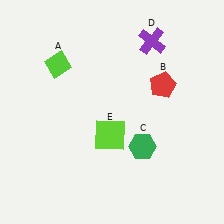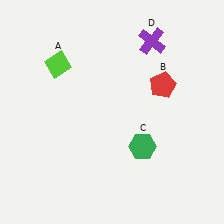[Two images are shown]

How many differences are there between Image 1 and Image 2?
There is 1 difference between the two images.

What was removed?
The lime square (E) was removed in Image 2.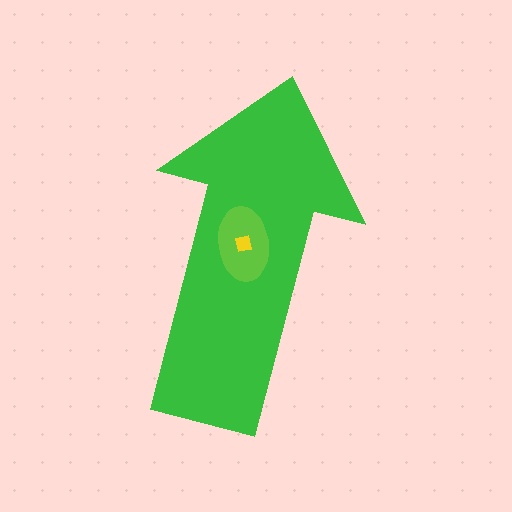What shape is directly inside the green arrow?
The lime ellipse.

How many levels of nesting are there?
3.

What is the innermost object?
The yellow square.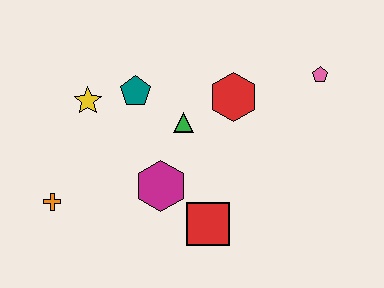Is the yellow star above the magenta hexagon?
Yes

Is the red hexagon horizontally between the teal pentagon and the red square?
No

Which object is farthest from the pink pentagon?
The orange cross is farthest from the pink pentagon.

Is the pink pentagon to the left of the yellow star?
No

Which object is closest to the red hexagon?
The green triangle is closest to the red hexagon.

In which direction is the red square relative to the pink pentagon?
The red square is below the pink pentagon.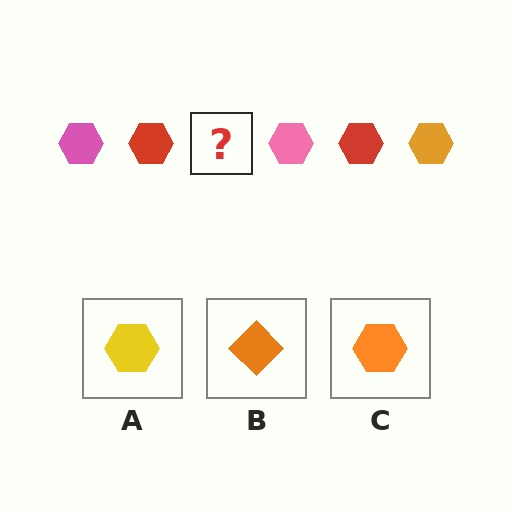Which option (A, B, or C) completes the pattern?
C.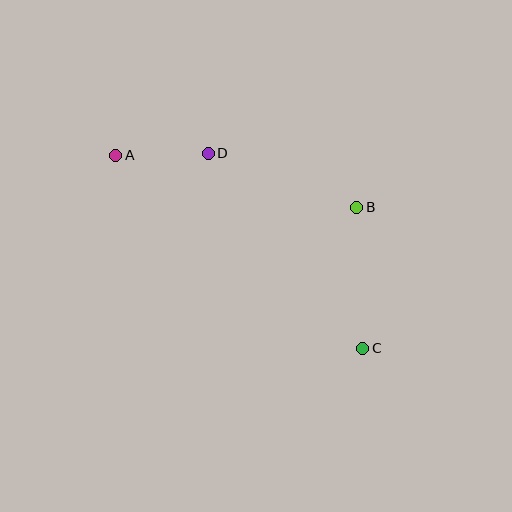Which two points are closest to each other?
Points A and D are closest to each other.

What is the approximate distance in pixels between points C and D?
The distance between C and D is approximately 249 pixels.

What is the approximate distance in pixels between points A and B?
The distance between A and B is approximately 246 pixels.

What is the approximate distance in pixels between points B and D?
The distance between B and D is approximately 158 pixels.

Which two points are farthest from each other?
Points A and C are farthest from each other.